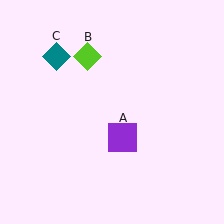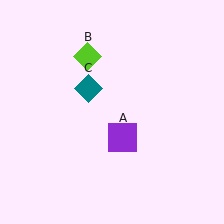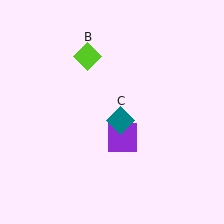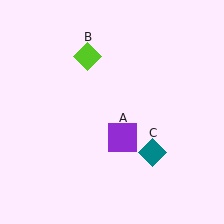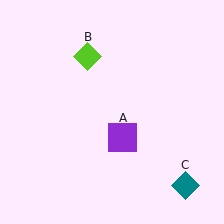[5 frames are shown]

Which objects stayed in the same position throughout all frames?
Purple square (object A) and lime diamond (object B) remained stationary.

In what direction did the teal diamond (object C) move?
The teal diamond (object C) moved down and to the right.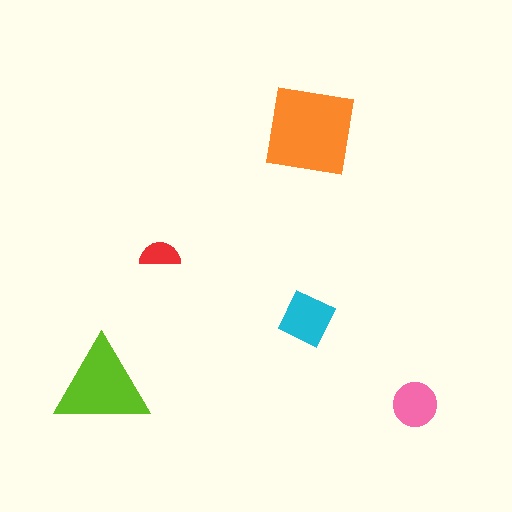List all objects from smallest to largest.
The red semicircle, the pink circle, the cyan diamond, the lime triangle, the orange square.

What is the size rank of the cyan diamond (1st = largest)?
3rd.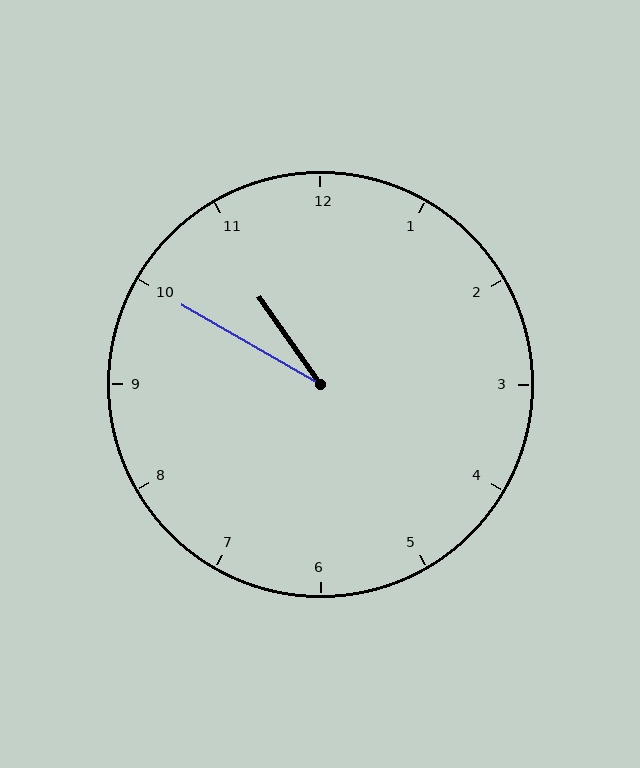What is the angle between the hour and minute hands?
Approximately 25 degrees.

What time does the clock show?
10:50.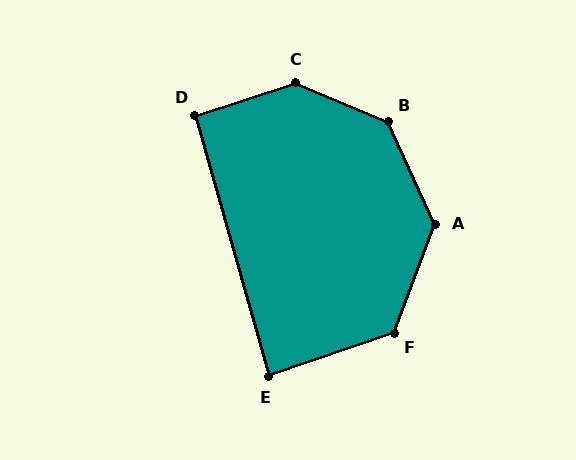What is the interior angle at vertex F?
Approximately 130 degrees (obtuse).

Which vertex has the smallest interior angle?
E, at approximately 87 degrees.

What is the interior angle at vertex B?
Approximately 137 degrees (obtuse).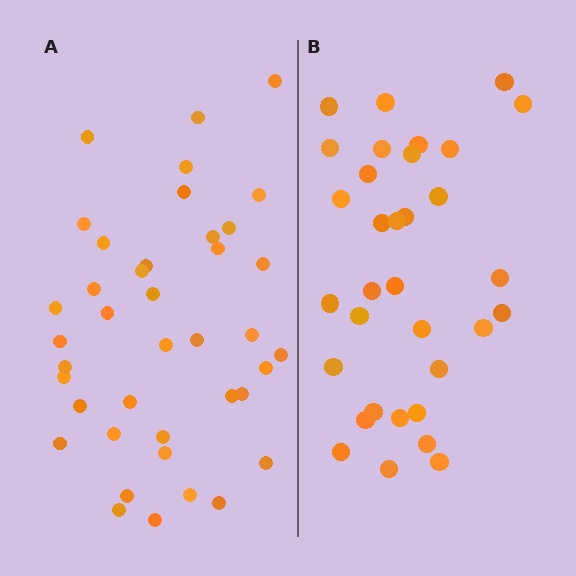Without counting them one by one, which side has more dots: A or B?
Region A (the left region) has more dots.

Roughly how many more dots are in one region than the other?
Region A has roughly 8 or so more dots than region B.